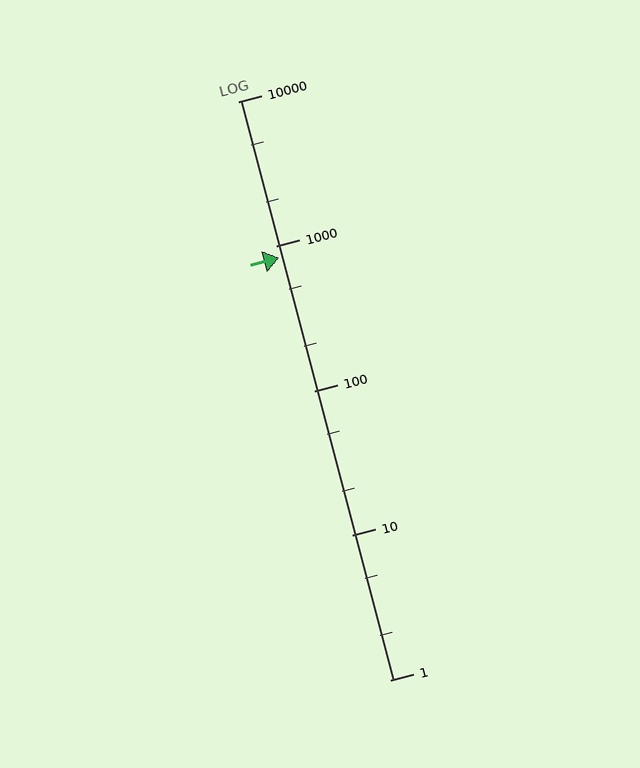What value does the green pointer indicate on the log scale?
The pointer indicates approximately 830.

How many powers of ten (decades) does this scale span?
The scale spans 4 decades, from 1 to 10000.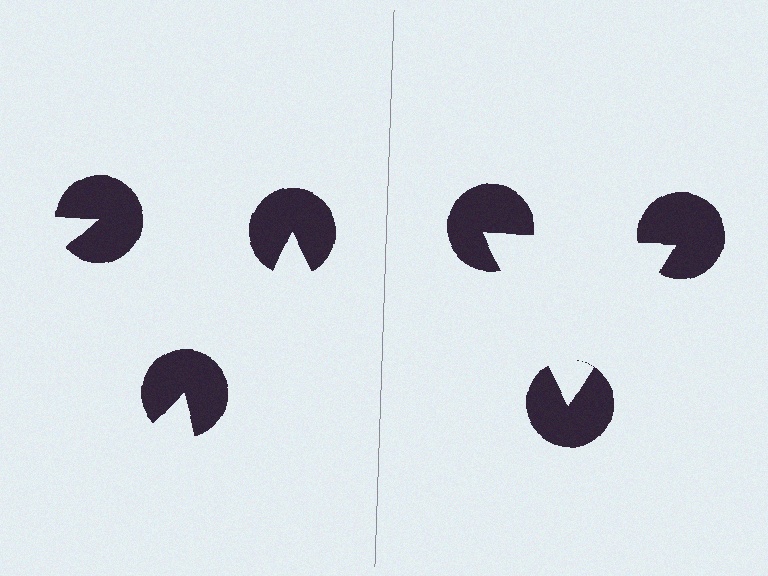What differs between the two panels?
The pac-man discs are positioned identically on both sides; only the wedge orientations differ. On the right they align to a triangle; on the left they are misaligned.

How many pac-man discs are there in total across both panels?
6 — 3 on each side.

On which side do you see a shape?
An illusory triangle appears on the right side. On the left side the wedge cuts are rotated, so no coherent shape forms.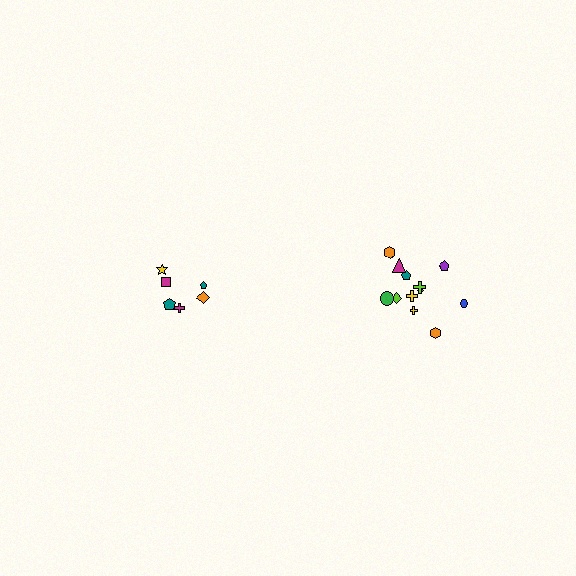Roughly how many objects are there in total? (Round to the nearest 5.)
Roughly 20 objects in total.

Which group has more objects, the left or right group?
The right group.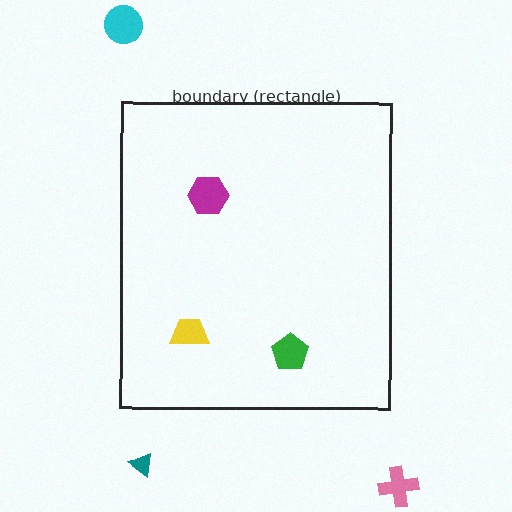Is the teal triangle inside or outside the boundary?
Outside.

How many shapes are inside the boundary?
3 inside, 3 outside.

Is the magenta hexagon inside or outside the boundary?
Inside.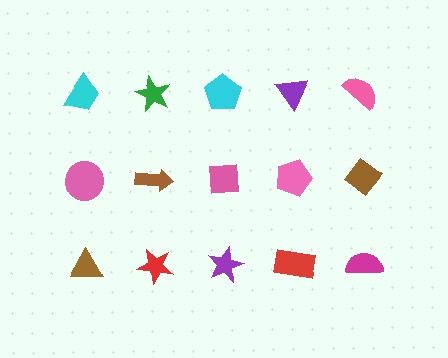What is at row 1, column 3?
A cyan pentagon.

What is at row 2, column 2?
A brown arrow.